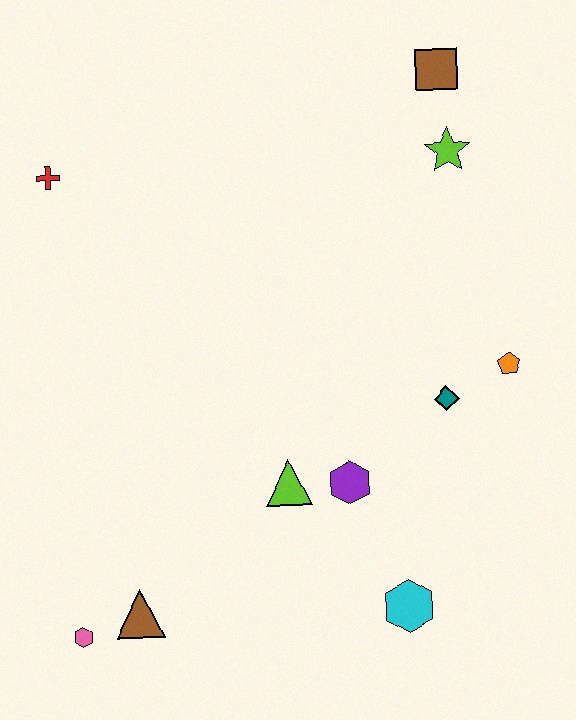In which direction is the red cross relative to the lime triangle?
The red cross is above the lime triangle.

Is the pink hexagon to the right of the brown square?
No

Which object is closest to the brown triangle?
The pink hexagon is closest to the brown triangle.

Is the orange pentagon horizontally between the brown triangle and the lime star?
No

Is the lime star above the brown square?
No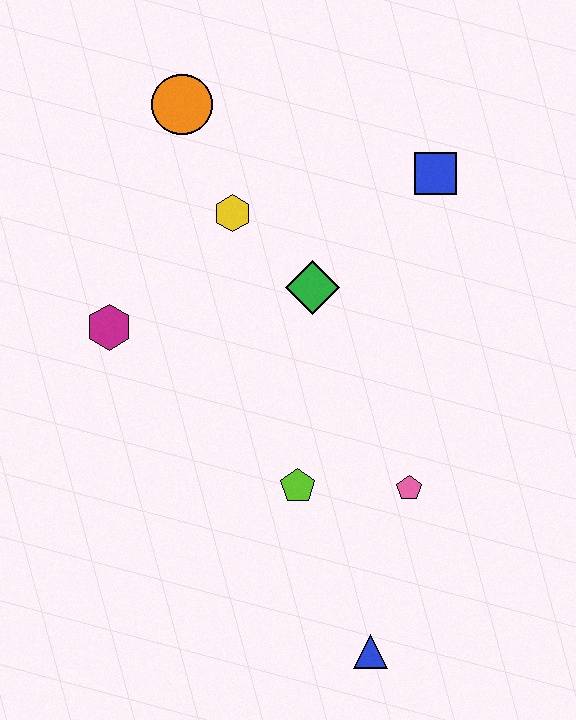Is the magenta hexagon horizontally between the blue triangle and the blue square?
No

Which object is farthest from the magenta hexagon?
The blue triangle is farthest from the magenta hexagon.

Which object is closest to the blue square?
The green diamond is closest to the blue square.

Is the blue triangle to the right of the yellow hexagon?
Yes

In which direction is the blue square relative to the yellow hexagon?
The blue square is to the right of the yellow hexagon.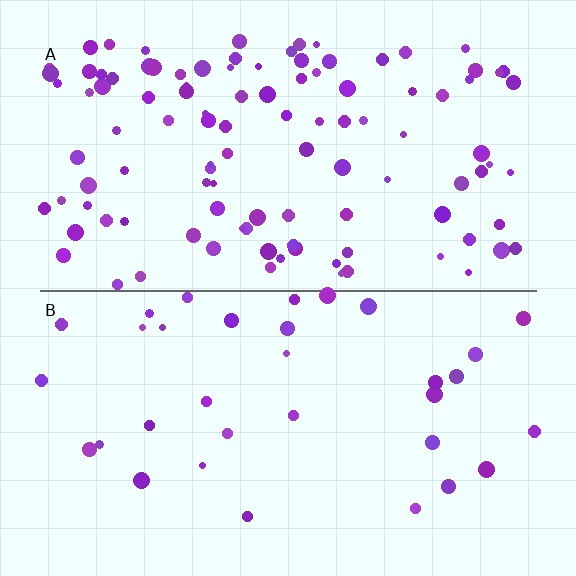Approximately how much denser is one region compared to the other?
Approximately 3.2× — region A over region B.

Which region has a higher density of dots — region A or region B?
A (the top).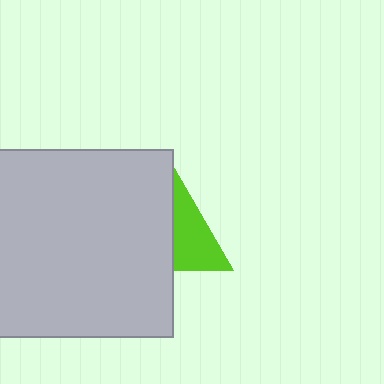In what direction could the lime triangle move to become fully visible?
The lime triangle could move right. That would shift it out from behind the light gray square entirely.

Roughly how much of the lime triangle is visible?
About half of it is visible (roughly 52%).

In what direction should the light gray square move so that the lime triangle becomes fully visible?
The light gray square should move left. That is the shortest direction to clear the overlap and leave the lime triangle fully visible.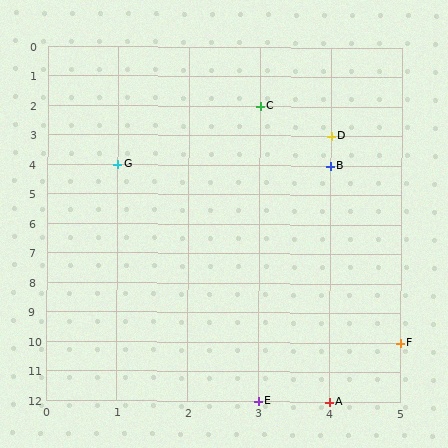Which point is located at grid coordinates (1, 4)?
Point G is at (1, 4).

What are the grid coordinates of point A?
Point A is at grid coordinates (4, 12).